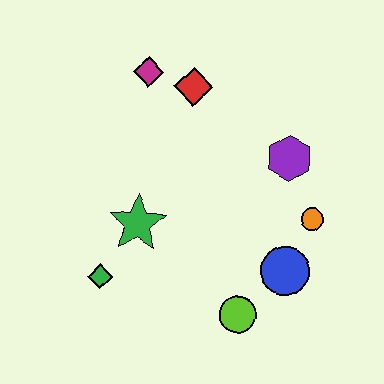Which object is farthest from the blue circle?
The magenta diamond is farthest from the blue circle.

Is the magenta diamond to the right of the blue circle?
No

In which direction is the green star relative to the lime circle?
The green star is to the left of the lime circle.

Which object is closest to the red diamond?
The magenta diamond is closest to the red diamond.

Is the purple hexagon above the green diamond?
Yes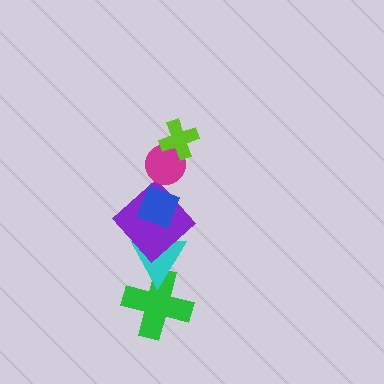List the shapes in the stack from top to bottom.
From top to bottom: the lime cross, the magenta circle, the blue diamond, the purple diamond, the cyan triangle, the green cross.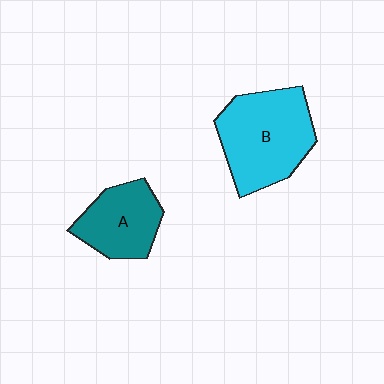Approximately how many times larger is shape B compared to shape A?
Approximately 1.5 times.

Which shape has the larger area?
Shape B (cyan).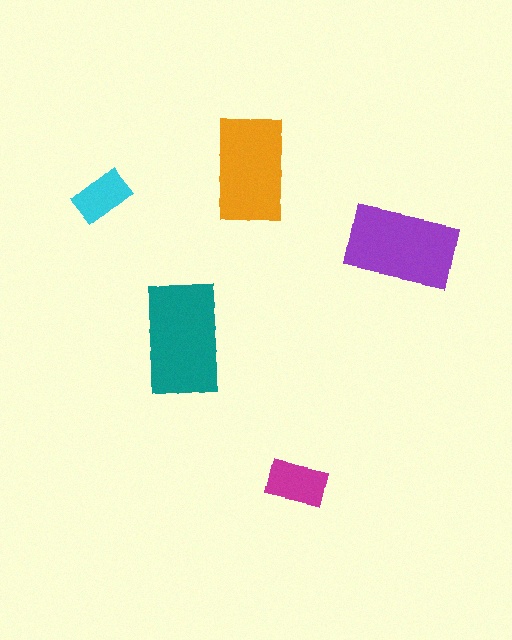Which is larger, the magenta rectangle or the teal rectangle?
The teal one.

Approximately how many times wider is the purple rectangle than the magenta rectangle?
About 2 times wider.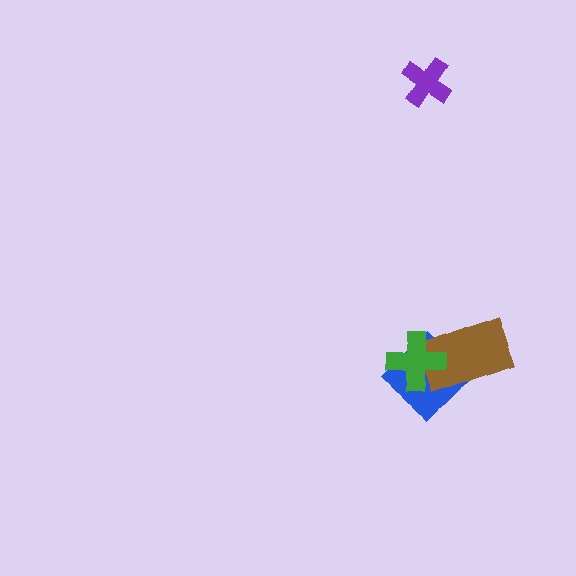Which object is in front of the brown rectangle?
The green cross is in front of the brown rectangle.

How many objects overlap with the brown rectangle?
2 objects overlap with the brown rectangle.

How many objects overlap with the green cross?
2 objects overlap with the green cross.